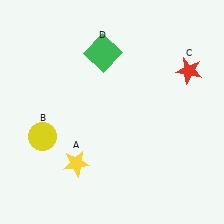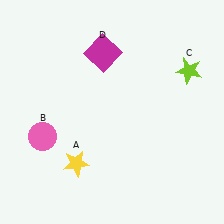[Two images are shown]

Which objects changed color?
B changed from yellow to pink. C changed from red to lime. D changed from green to magenta.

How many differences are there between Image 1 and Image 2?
There are 3 differences between the two images.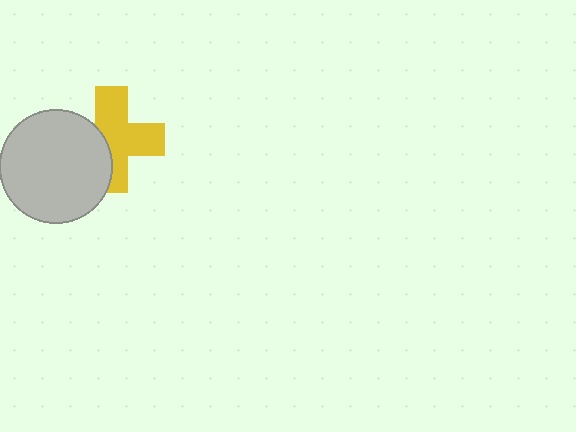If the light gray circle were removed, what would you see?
You would see the complete yellow cross.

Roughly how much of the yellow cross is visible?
About half of it is visible (roughly 64%).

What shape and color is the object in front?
The object in front is a light gray circle.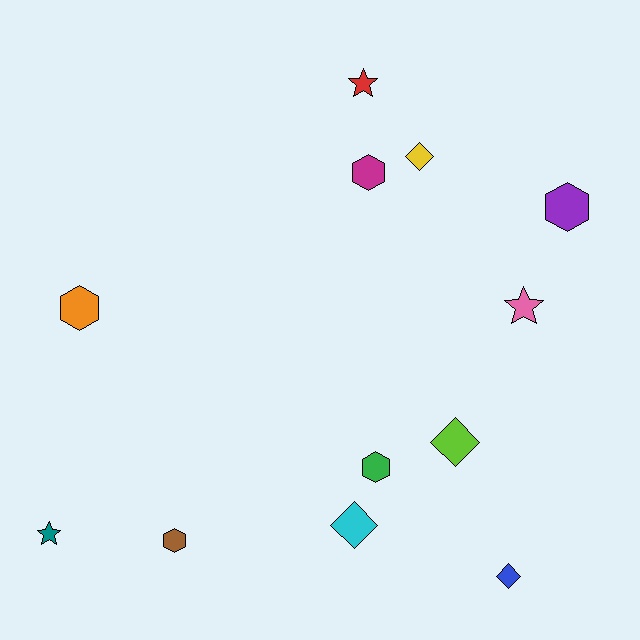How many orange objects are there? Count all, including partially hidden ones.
There is 1 orange object.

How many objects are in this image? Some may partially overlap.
There are 12 objects.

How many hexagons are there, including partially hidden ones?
There are 5 hexagons.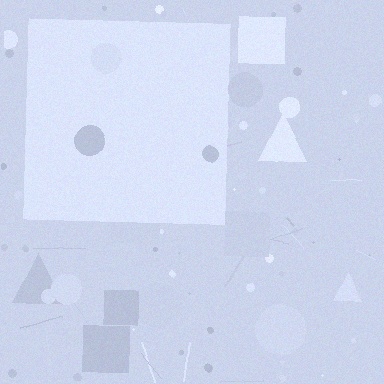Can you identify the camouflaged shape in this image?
The camouflaged shape is a square.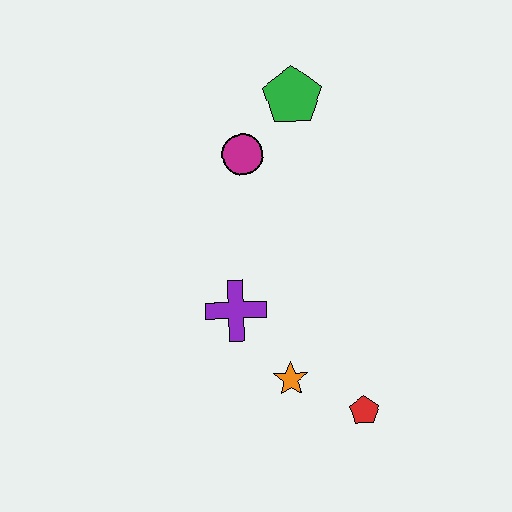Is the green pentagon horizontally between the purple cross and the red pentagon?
Yes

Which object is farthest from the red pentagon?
The green pentagon is farthest from the red pentagon.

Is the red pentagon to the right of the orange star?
Yes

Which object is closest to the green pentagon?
The magenta circle is closest to the green pentagon.